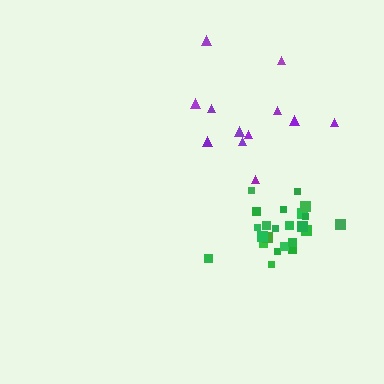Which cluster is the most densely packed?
Green.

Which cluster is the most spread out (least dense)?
Purple.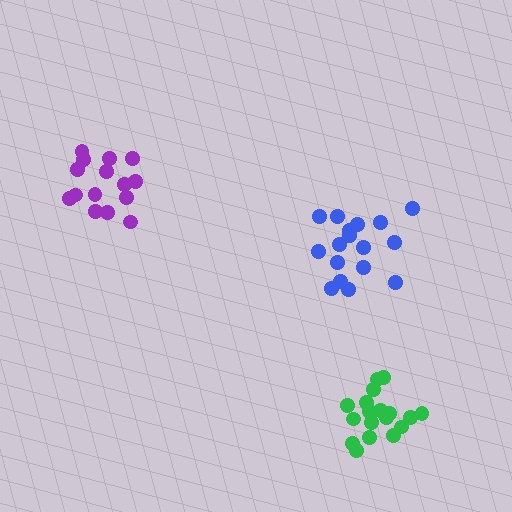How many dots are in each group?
Group 1: 17 dots, Group 2: 15 dots, Group 3: 18 dots (50 total).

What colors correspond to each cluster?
The clusters are colored: blue, purple, green.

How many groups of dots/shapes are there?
There are 3 groups.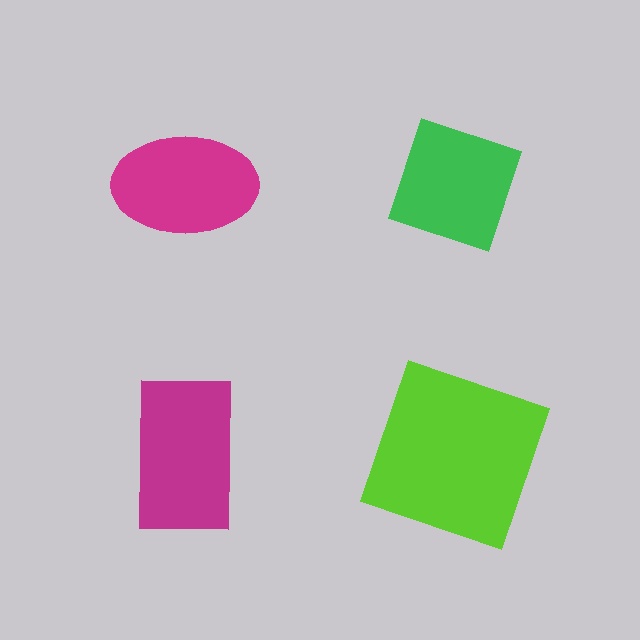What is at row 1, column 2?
A green diamond.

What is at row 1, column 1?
A magenta ellipse.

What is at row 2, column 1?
A magenta rectangle.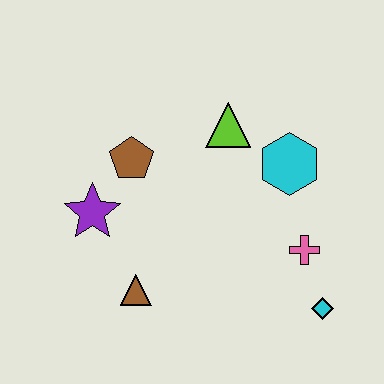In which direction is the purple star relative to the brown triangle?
The purple star is above the brown triangle.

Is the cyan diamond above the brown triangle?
No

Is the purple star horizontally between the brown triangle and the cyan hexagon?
No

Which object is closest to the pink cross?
The cyan diamond is closest to the pink cross.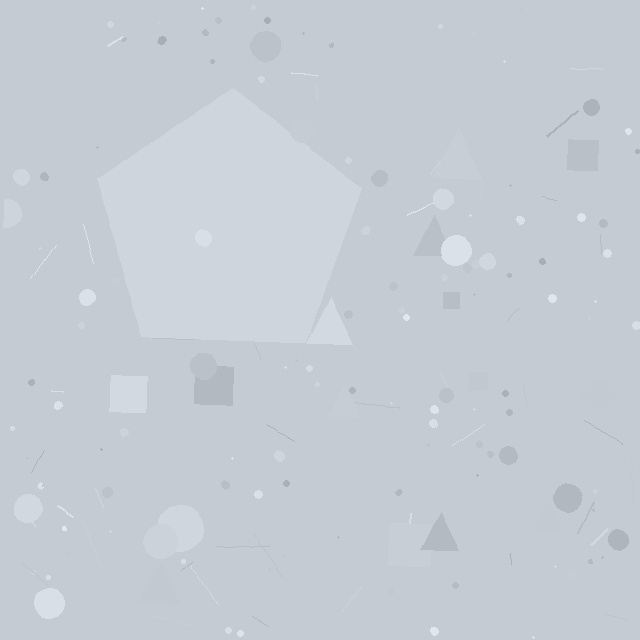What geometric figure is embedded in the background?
A pentagon is embedded in the background.